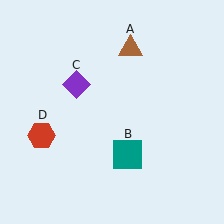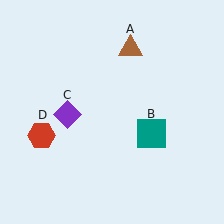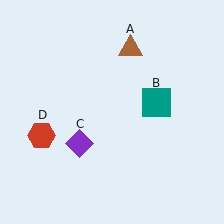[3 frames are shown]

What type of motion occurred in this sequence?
The teal square (object B), purple diamond (object C) rotated counterclockwise around the center of the scene.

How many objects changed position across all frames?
2 objects changed position: teal square (object B), purple diamond (object C).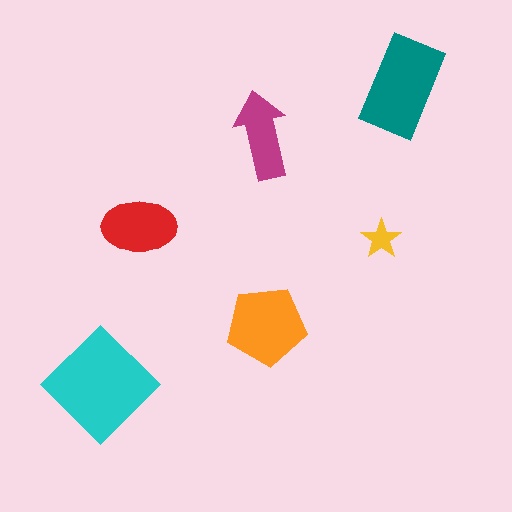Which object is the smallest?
The yellow star.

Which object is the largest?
The cyan diamond.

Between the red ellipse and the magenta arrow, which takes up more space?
The red ellipse.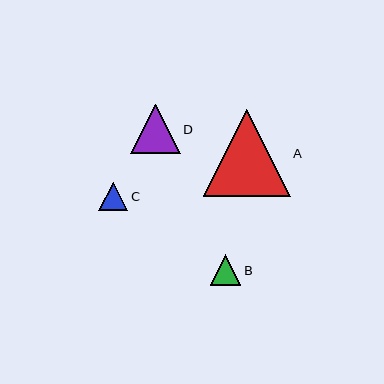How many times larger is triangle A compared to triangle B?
Triangle A is approximately 2.9 times the size of triangle B.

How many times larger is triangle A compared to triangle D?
Triangle A is approximately 1.8 times the size of triangle D.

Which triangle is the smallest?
Triangle C is the smallest with a size of approximately 29 pixels.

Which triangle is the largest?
Triangle A is the largest with a size of approximately 87 pixels.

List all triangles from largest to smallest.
From largest to smallest: A, D, B, C.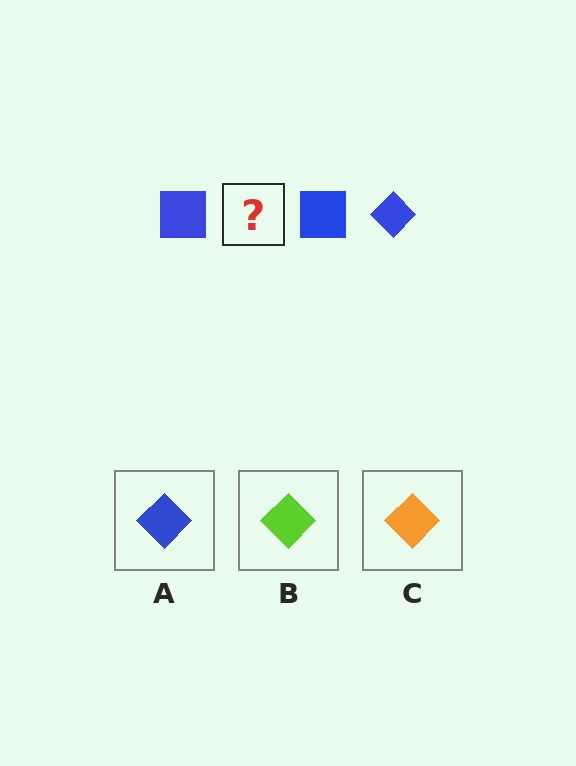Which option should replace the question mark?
Option A.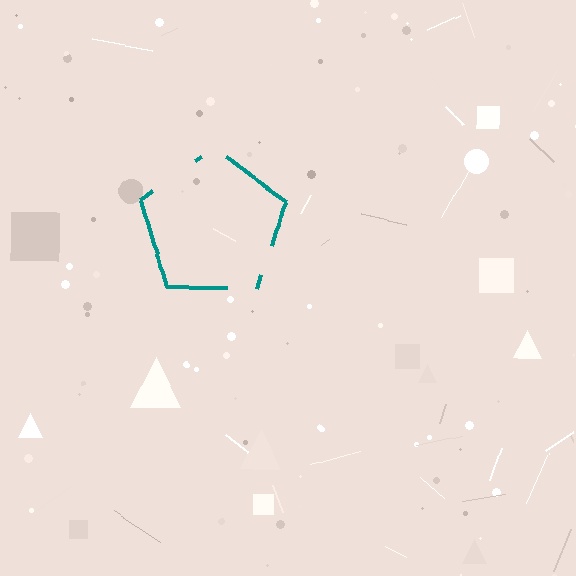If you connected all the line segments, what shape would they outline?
They would outline a pentagon.